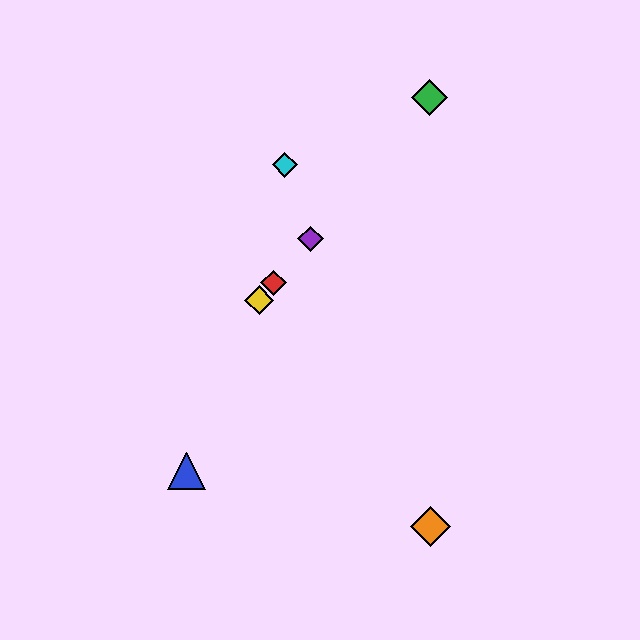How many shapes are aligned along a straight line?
4 shapes (the red diamond, the green diamond, the yellow diamond, the purple diamond) are aligned along a straight line.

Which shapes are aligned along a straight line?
The red diamond, the green diamond, the yellow diamond, the purple diamond are aligned along a straight line.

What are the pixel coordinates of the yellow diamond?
The yellow diamond is at (259, 300).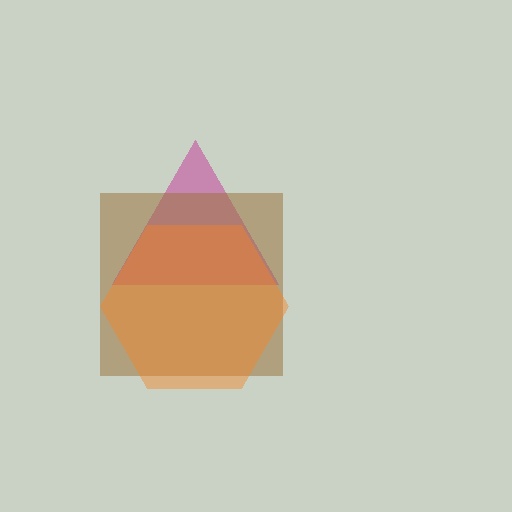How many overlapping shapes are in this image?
There are 3 overlapping shapes in the image.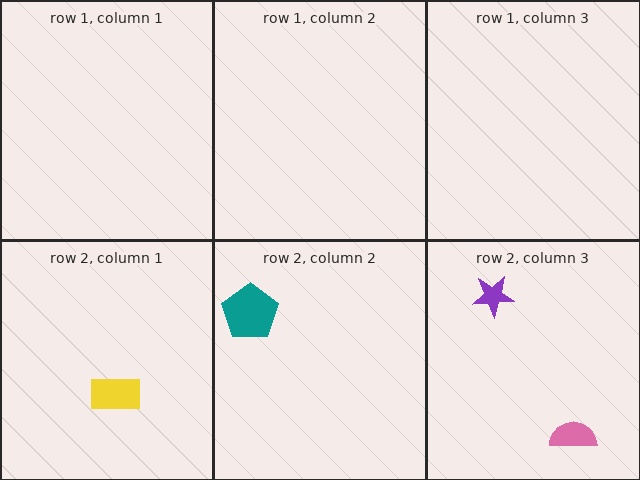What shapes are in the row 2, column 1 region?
The yellow rectangle.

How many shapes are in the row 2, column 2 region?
1.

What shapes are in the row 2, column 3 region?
The purple star, the pink semicircle.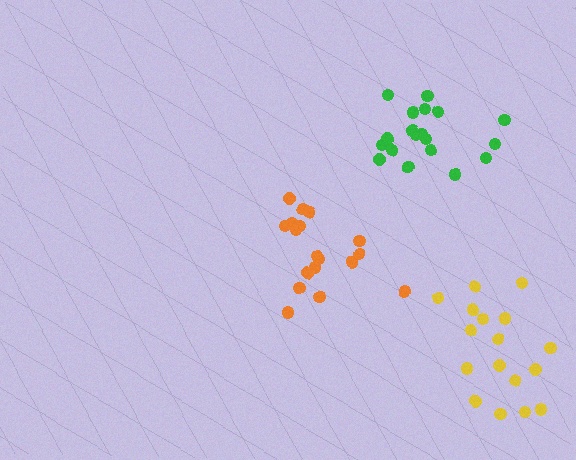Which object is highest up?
The green cluster is topmost.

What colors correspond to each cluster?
The clusters are colored: orange, green, yellow.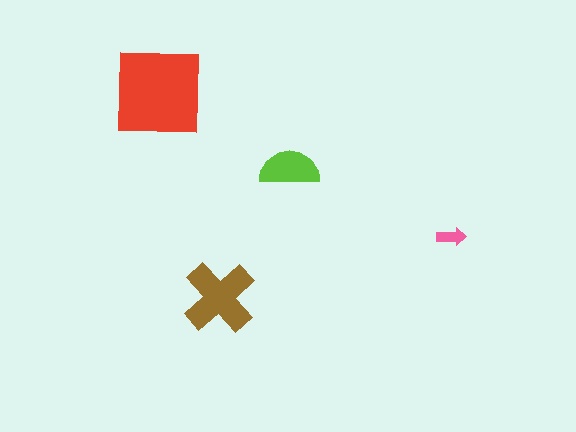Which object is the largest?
The red square.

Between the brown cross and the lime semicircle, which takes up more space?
The brown cross.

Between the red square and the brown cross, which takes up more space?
The red square.